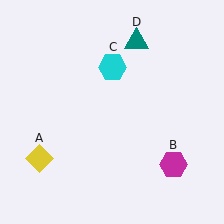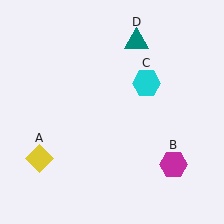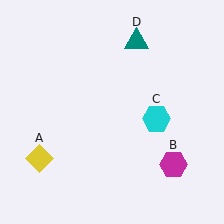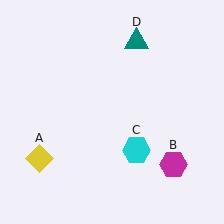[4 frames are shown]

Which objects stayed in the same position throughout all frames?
Yellow diamond (object A) and magenta hexagon (object B) and teal triangle (object D) remained stationary.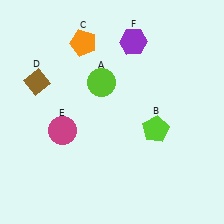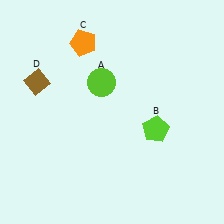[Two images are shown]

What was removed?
The purple hexagon (F), the magenta circle (E) were removed in Image 2.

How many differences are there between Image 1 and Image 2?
There are 2 differences between the two images.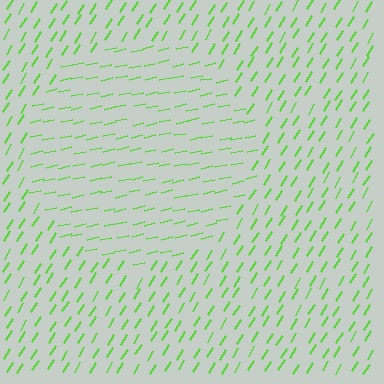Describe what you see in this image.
The image is filled with small lime line segments. A circle region in the image has lines oriented differently from the surrounding lines, creating a visible texture boundary.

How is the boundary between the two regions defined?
The boundary is defined purely by a change in line orientation (approximately 45 degrees difference). All lines are the same color and thickness.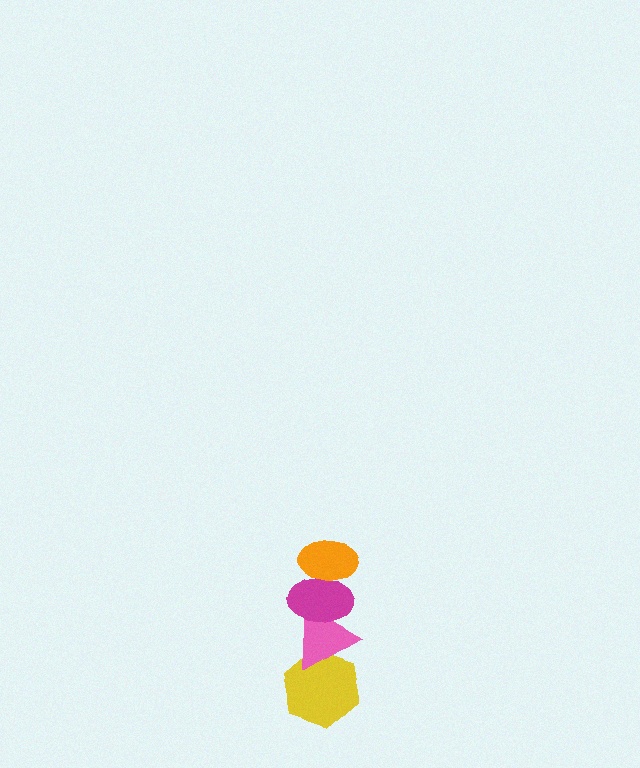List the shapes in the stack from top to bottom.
From top to bottom: the orange ellipse, the magenta ellipse, the pink triangle, the yellow hexagon.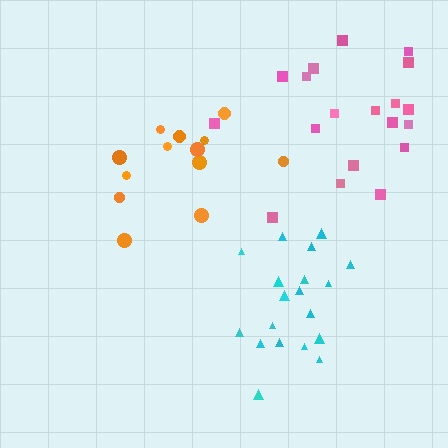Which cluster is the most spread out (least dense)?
Orange.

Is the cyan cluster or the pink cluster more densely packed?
Cyan.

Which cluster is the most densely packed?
Cyan.